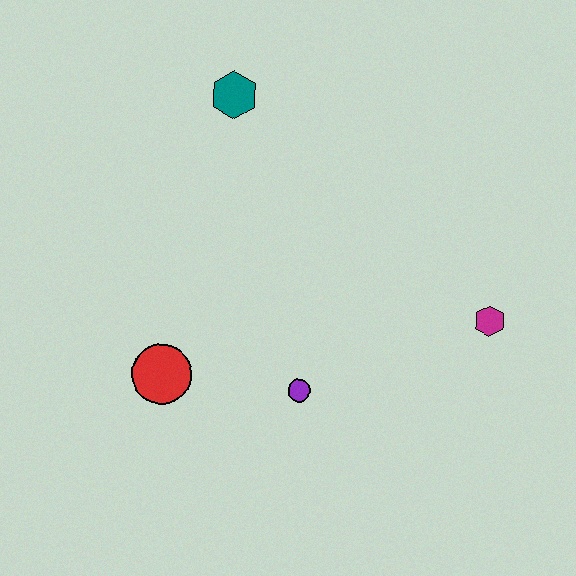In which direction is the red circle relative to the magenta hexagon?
The red circle is to the left of the magenta hexagon.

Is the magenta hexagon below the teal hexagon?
Yes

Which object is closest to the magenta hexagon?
The purple circle is closest to the magenta hexagon.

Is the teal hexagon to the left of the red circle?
No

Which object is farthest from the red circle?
The magenta hexagon is farthest from the red circle.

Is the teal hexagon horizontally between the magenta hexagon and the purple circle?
No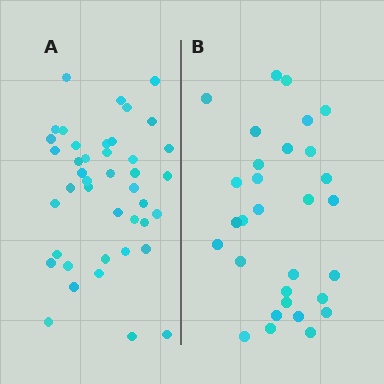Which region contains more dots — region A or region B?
Region A (the left region) has more dots.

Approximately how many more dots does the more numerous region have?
Region A has roughly 12 or so more dots than region B.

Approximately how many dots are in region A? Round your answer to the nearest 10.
About 40 dots. (The exact count is 42, which rounds to 40.)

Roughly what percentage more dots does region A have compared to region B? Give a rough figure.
About 40% more.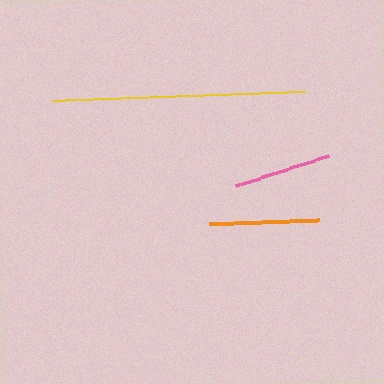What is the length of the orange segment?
The orange segment is approximately 110 pixels long.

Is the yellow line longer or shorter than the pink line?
The yellow line is longer than the pink line.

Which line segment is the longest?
The yellow line is the longest at approximately 254 pixels.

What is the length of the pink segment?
The pink segment is approximately 98 pixels long.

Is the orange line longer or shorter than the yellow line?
The yellow line is longer than the orange line.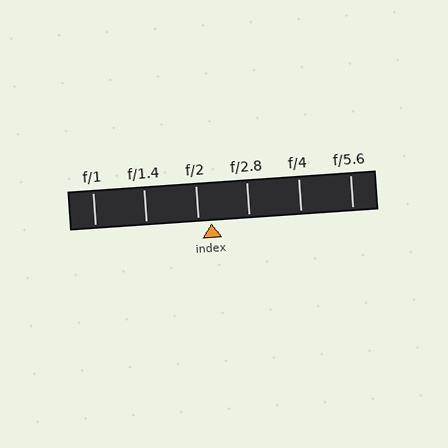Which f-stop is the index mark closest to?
The index mark is closest to f/2.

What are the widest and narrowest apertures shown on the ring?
The widest aperture shown is f/1 and the narrowest is f/5.6.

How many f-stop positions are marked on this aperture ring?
There are 6 f-stop positions marked.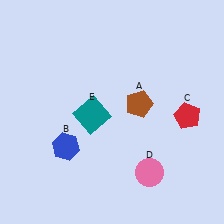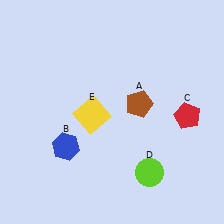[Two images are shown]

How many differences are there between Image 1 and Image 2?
There are 2 differences between the two images.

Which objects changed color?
D changed from pink to lime. E changed from teal to yellow.